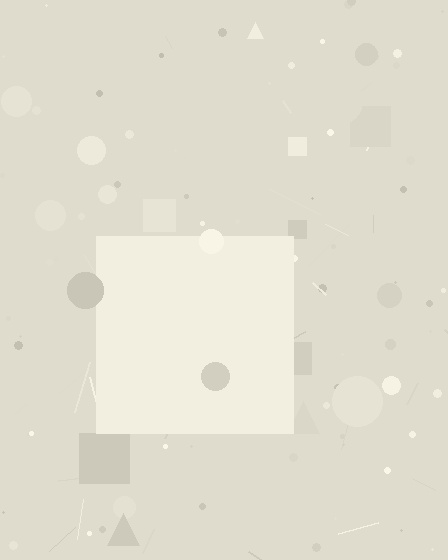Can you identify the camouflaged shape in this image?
The camouflaged shape is a square.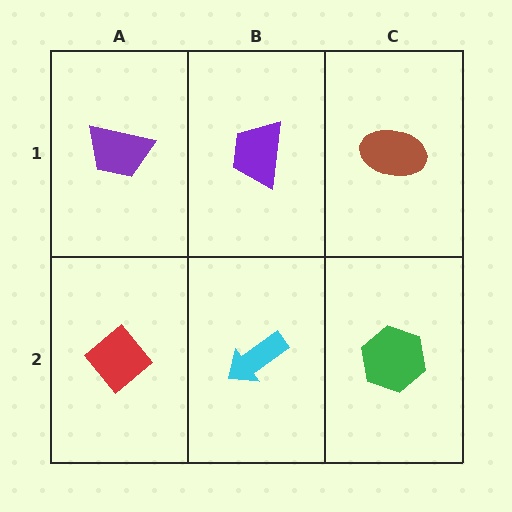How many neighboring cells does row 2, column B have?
3.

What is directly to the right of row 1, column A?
A purple trapezoid.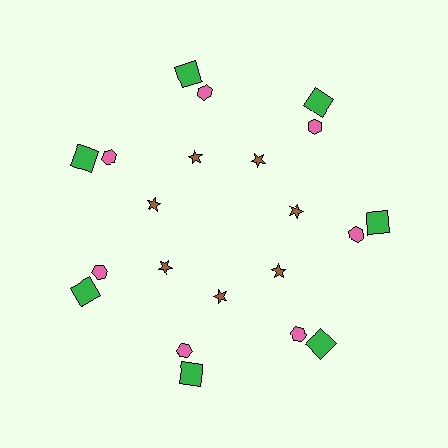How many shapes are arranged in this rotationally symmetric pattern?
There are 21 shapes, arranged in 7 groups of 3.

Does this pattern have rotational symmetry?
Yes, this pattern has 7-fold rotational symmetry. It looks the same after rotating 51 degrees around the center.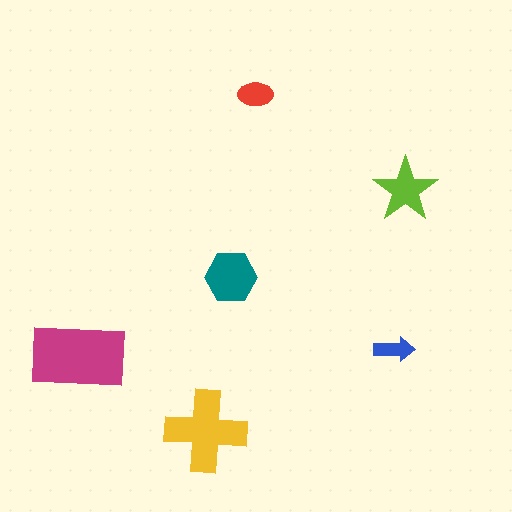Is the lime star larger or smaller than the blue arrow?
Larger.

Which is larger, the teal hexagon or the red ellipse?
The teal hexagon.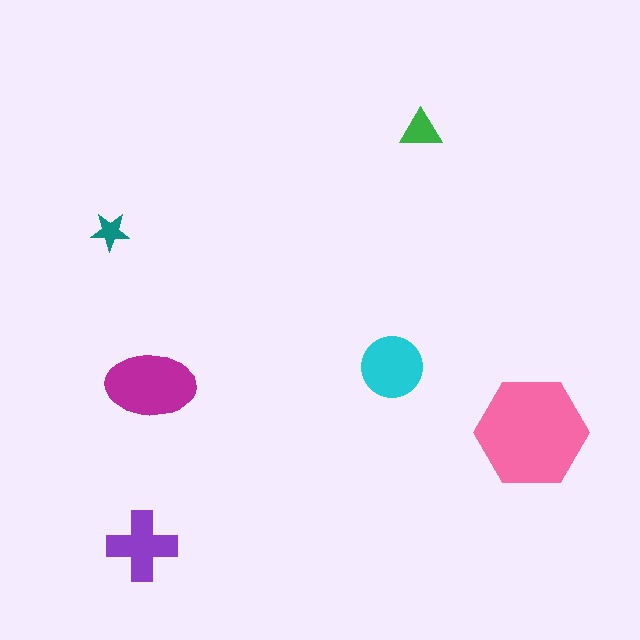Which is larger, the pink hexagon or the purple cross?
The pink hexagon.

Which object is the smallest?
The teal star.